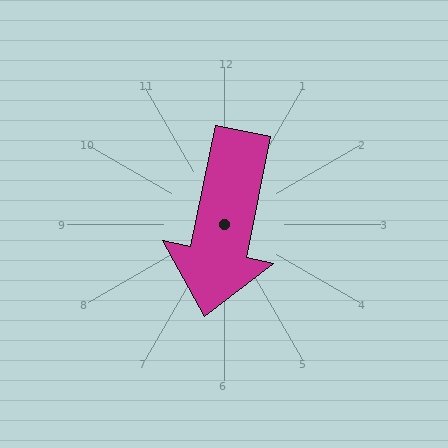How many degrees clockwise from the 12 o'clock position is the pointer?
Approximately 192 degrees.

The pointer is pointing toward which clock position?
Roughly 6 o'clock.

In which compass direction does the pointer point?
South.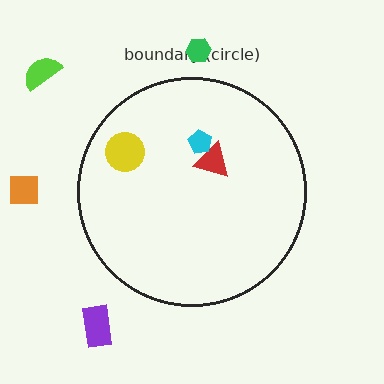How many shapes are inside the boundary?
3 inside, 4 outside.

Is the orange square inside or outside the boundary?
Outside.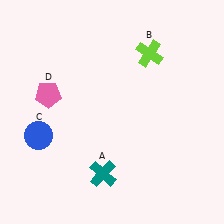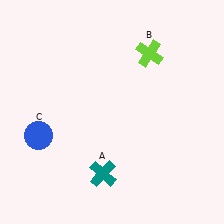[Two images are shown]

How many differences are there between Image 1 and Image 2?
There is 1 difference between the two images.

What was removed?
The pink pentagon (D) was removed in Image 2.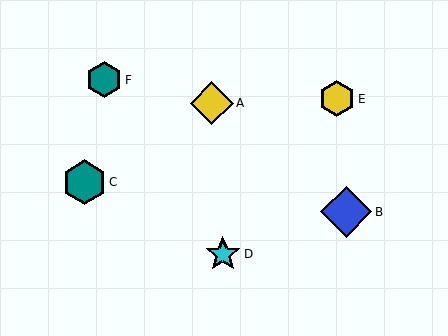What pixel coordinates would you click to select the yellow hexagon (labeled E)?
Click at (337, 99) to select the yellow hexagon E.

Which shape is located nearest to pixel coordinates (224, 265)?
The cyan star (labeled D) at (223, 254) is nearest to that location.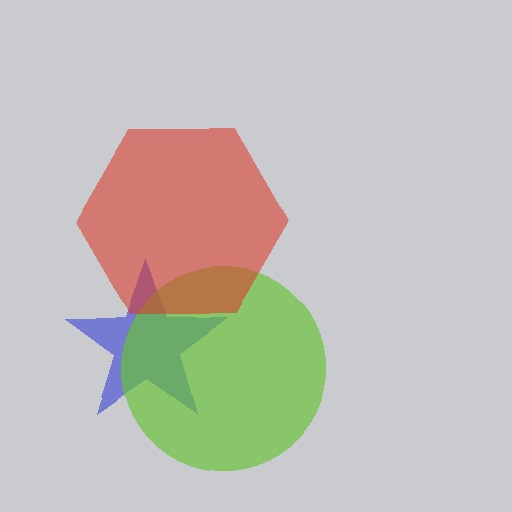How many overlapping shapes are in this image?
There are 3 overlapping shapes in the image.